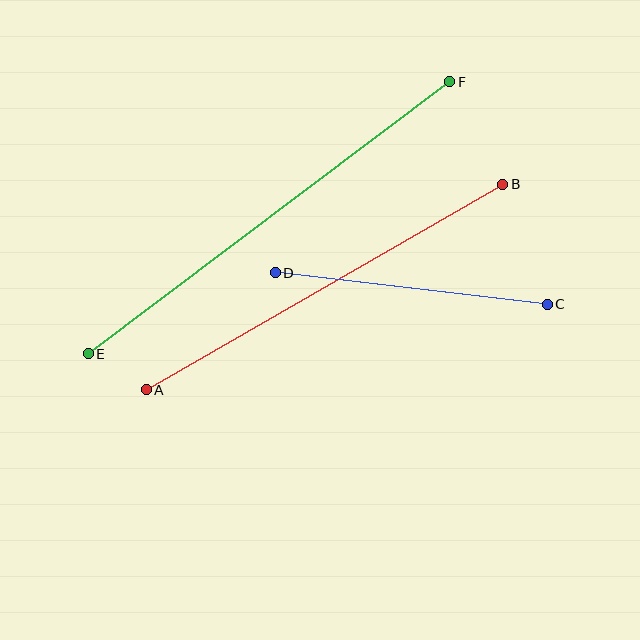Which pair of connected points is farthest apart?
Points E and F are farthest apart.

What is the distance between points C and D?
The distance is approximately 274 pixels.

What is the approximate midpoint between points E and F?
The midpoint is at approximately (269, 218) pixels.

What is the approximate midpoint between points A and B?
The midpoint is at approximately (325, 287) pixels.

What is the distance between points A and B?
The distance is approximately 411 pixels.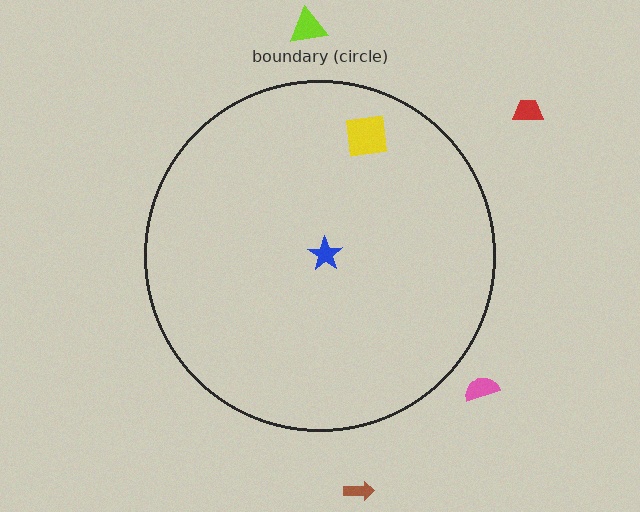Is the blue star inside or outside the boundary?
Inside.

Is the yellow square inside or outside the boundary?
Inside.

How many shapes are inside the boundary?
2 inside, 4 outside.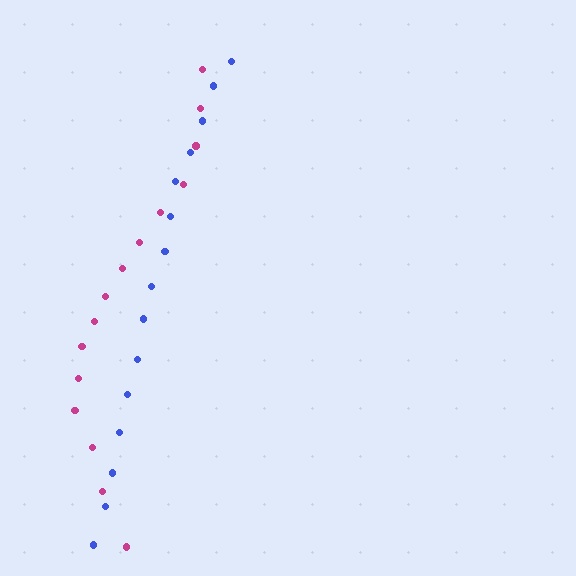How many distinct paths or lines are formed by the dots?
There are 2 distinct paths.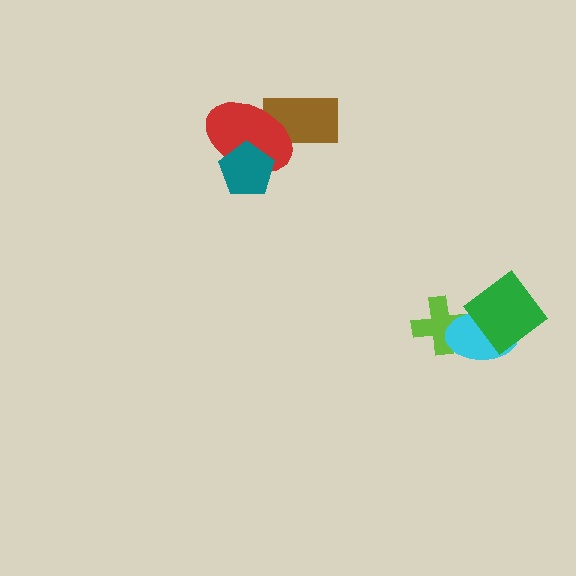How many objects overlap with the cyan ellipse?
2 objects overlap with the cyan ellipse.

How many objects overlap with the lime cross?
1 object overlaps with the lime cross.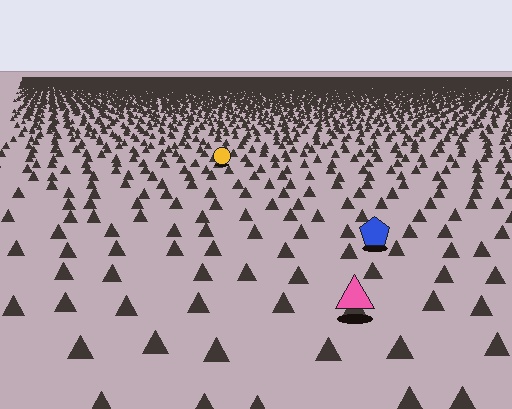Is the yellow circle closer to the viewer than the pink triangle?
No. The pink triangle is closer — you can tell from the texture gradient: the ground texture is coarser near it.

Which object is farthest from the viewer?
The yellow circle is farthest from the viewer. It appears smaller and the ground texture around it is denser.